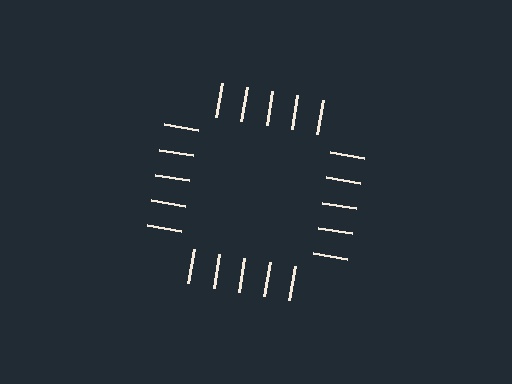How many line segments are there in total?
20 — 5 along each of the 4 edges.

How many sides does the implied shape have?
4 sides — the line-ends trace a square.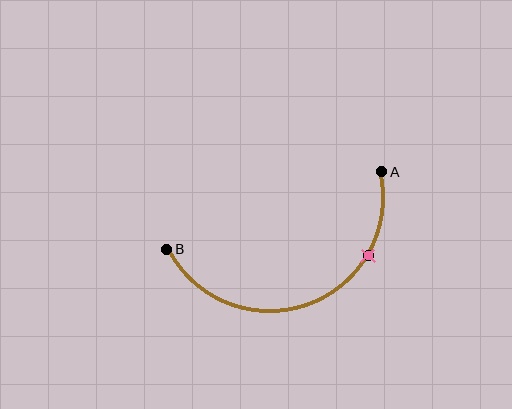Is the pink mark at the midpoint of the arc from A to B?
No. The pink mark lies on the arc but is closer to endpoint A. The arc midpoint would be at the point on the curve equidistant along the arc from both A and B.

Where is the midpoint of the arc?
The arc midpoint is the point on the curve farthest from the straight line joining A and B. It sits below that line.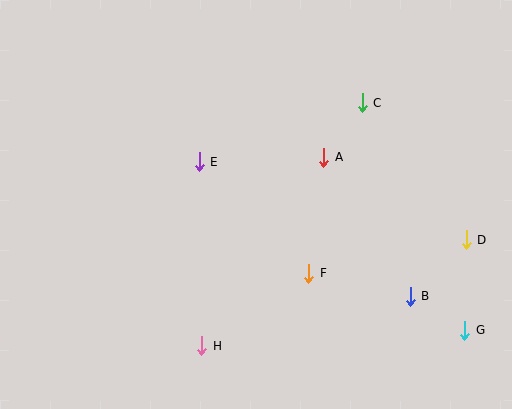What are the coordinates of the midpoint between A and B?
The midpoint between A and B is at (367, 227).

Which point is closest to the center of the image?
Point E at (199, 162) is closest to the center.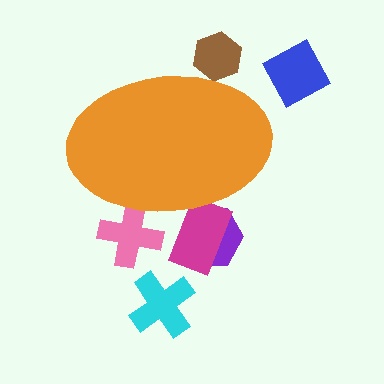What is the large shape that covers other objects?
An orange ellipse.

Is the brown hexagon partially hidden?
Yes, the brown hexagon is partially hidden behind the orange ellipse.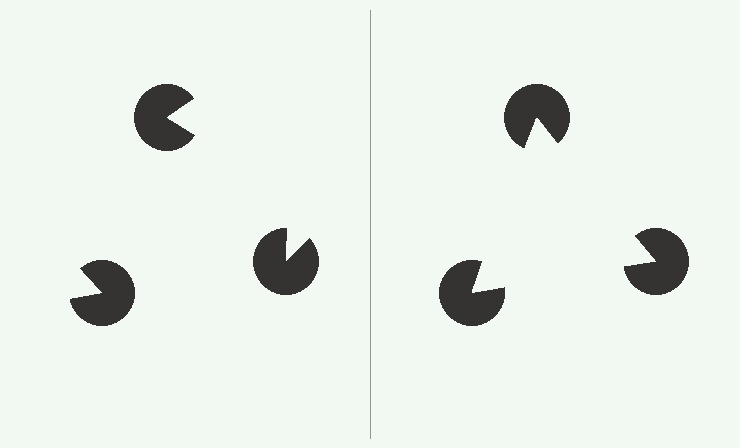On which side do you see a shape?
An illusory triangle appears on the right side. On the left side the wedge cuts are rotated, so no coherent shape forms.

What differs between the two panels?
The pac-man discs are positioned identically on both sides; only the wedge orientations differ. On the right they align to a triangle; on the left they are misaligned.